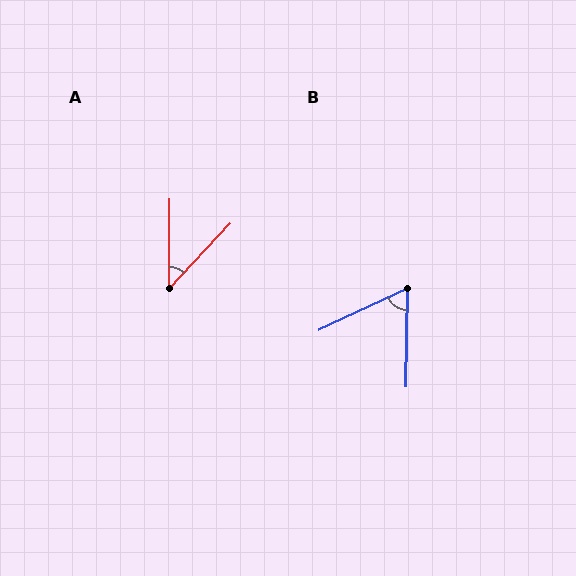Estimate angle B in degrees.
Approximately 64 degrees.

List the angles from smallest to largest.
A (43°), B (64°).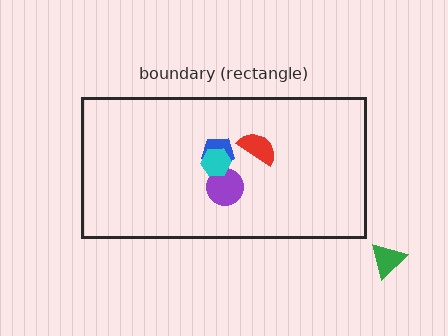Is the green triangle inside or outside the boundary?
Outside.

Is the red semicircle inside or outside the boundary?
Inside.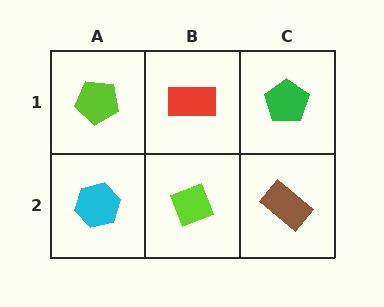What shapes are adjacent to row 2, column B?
A red rectangle (row 1, column B), a cyan hexagon (row 2, column A), a brown rectangle (row 2, column C).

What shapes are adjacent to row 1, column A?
A cyan hexagon (row 2, column A), a red rectangle (row 1, column B).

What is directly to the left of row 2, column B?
A cyan hexagon.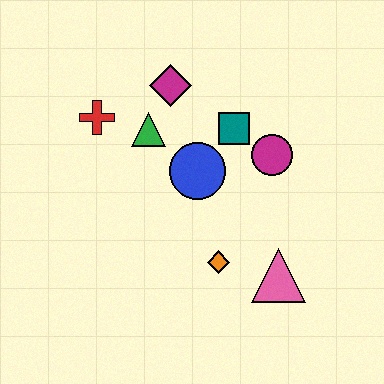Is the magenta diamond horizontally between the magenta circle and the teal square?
No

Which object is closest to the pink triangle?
The orange diamond is closest to the pink triangle.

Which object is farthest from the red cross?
The pink triangle is farthest from the red cross.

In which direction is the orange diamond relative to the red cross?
The orange diamond is below the red cross.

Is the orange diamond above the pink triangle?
Yes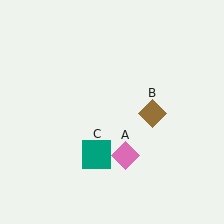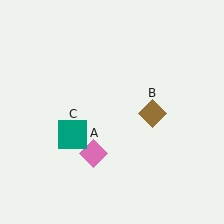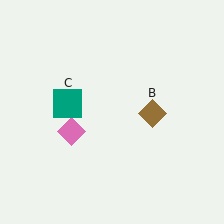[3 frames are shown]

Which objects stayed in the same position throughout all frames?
Brown diamond (object B) remained stationary.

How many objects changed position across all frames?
2 objects changed position: pink diamond (object A), teal square (object C).